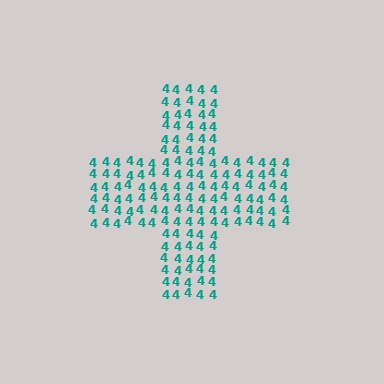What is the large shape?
The large shape is a cross.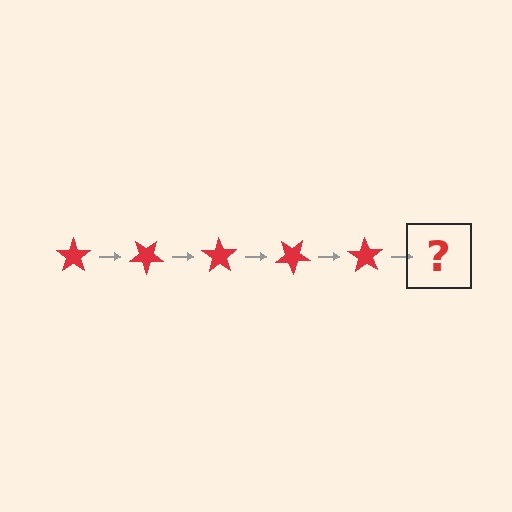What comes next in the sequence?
The next element should be a red star rotated 175 degrees.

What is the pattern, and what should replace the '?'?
The pattern is that the star rotates 35 degrees each step. The '?' should be a red star rotated 175 degrees.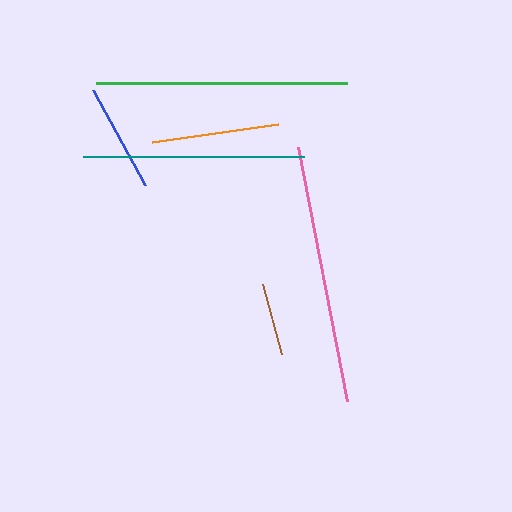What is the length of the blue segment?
The blue segment is approximately 108 pixels long.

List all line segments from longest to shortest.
From longest to shortest: pink, green, teal, orange, blue, brown.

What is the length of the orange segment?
The orange segment is approximately 128 pixels long.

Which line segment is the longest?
The pink line is the longest at approximately 259 pixels.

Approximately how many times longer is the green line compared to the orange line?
The green line is approximately 2.0 times the length of the orange line.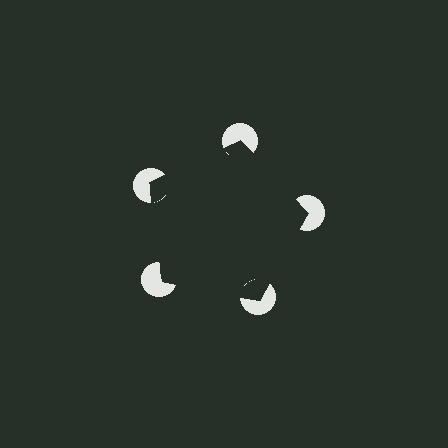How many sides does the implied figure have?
5 sides.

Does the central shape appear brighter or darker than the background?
It typically appears slightly darker than the background, even though no actual brightness change is drawn.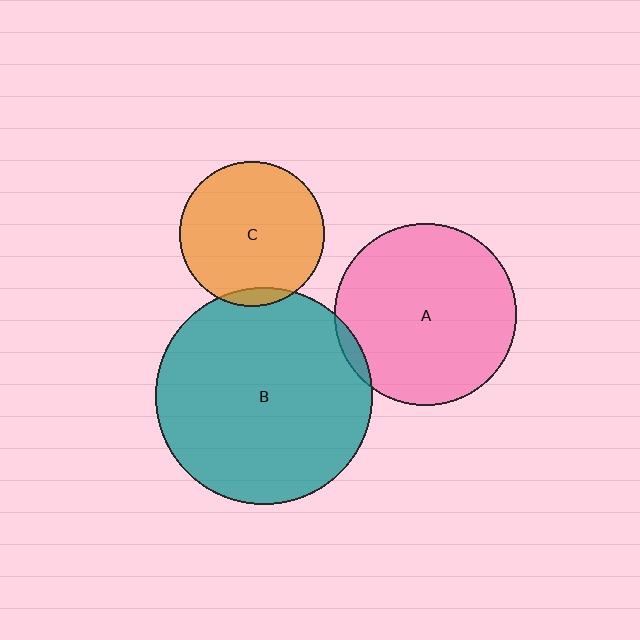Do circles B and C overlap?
Yes.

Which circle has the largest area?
Circle B (teal).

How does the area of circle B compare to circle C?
Approximately 2.2 times.